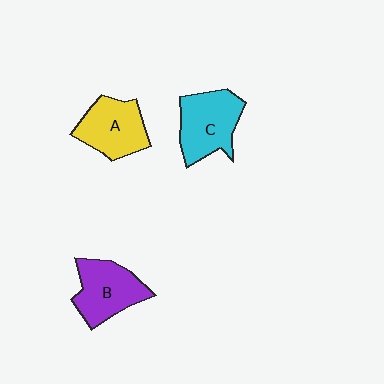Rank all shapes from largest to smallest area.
From largest to smallest: C (cyan), B (purple), A (yellow).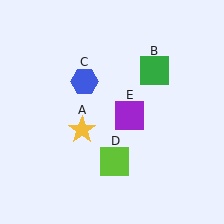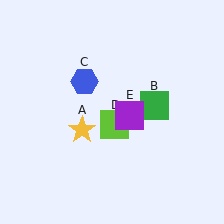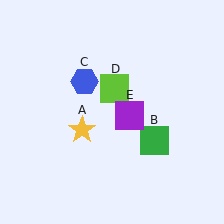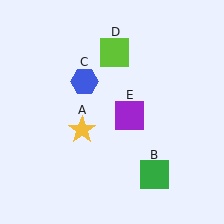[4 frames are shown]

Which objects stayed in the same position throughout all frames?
Yellow star (object A) and blue hexagon (object C) and purple square (object E) remained stationary.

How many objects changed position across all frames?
2 objects changed position: green square (object B), lime square (object D).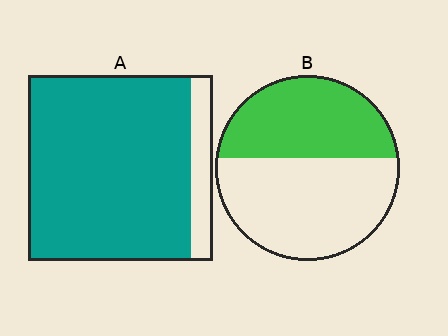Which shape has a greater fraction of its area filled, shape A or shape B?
Shape A.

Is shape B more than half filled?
No.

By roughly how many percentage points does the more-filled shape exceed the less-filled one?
By roughly 45 percentage points (A over B).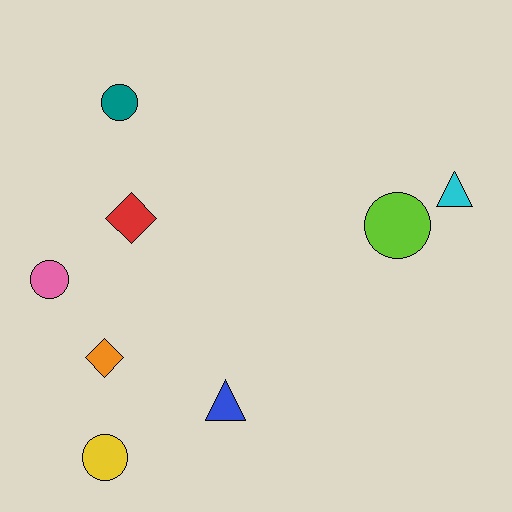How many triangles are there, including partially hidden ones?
There are 2 triangles.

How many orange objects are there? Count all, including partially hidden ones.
There is 1 orange object.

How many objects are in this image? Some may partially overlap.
There are 8 objects.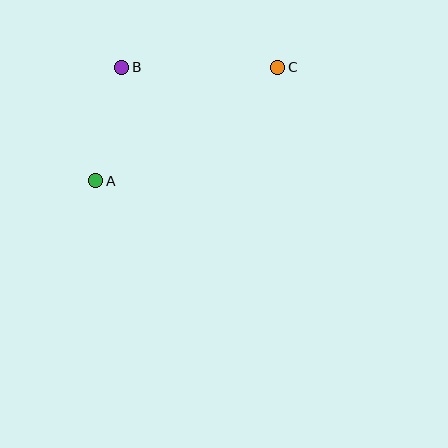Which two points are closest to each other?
Points A and B are closest to each other.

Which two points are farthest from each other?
Points A and C are farthest from each other.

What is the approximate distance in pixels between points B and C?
The distance between B and C is approximately 156 pixels.